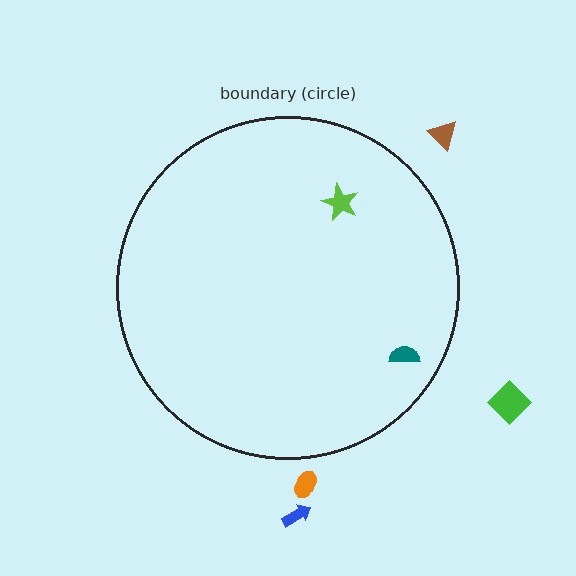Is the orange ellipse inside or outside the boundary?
Outside.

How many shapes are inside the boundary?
2 inside, 4 outside.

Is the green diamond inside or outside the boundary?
Outside.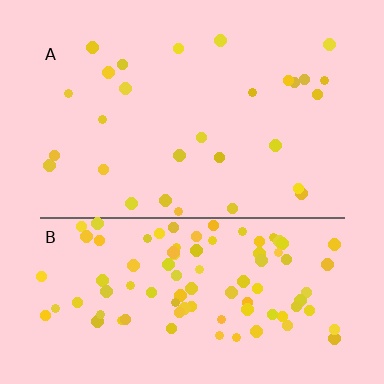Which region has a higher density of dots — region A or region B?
B (the bottom).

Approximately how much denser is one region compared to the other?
Approximately 3.4× — region B over region A.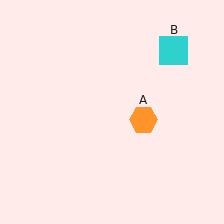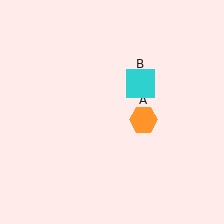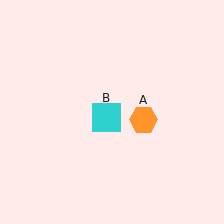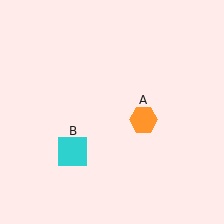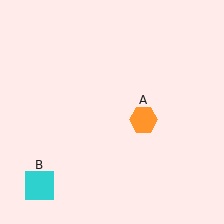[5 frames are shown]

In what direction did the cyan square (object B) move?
The cyan square (object B) moved down and to the left.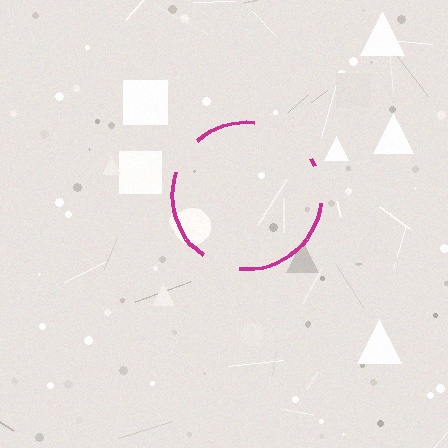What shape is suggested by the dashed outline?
The dashed outline suggests a circle.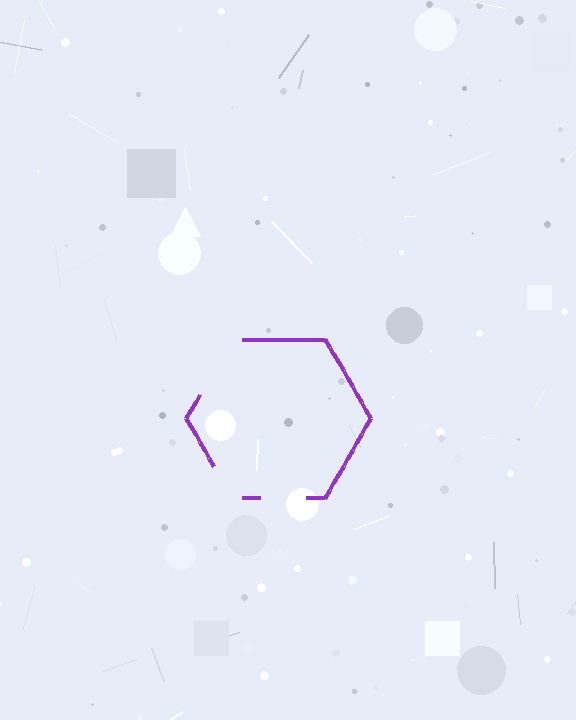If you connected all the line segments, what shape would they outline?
They would outline a hexagon.